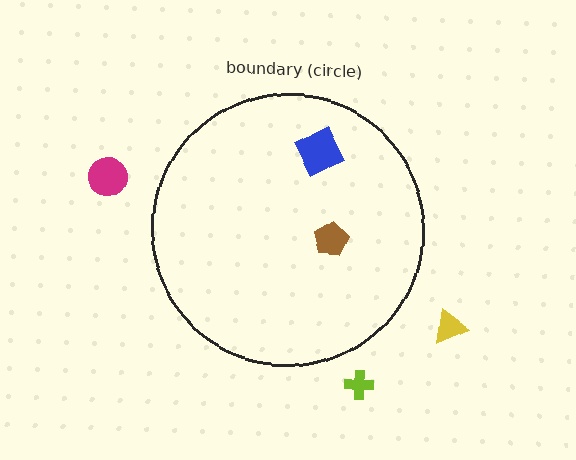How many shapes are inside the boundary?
2 inside, 3 outside.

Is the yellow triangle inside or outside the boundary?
Outside.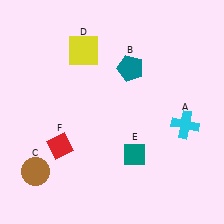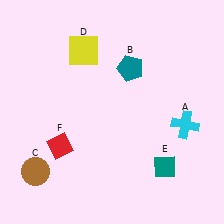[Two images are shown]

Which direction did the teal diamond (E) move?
The teal diamond (E) moved right.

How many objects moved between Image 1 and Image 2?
1 object moved between the two images.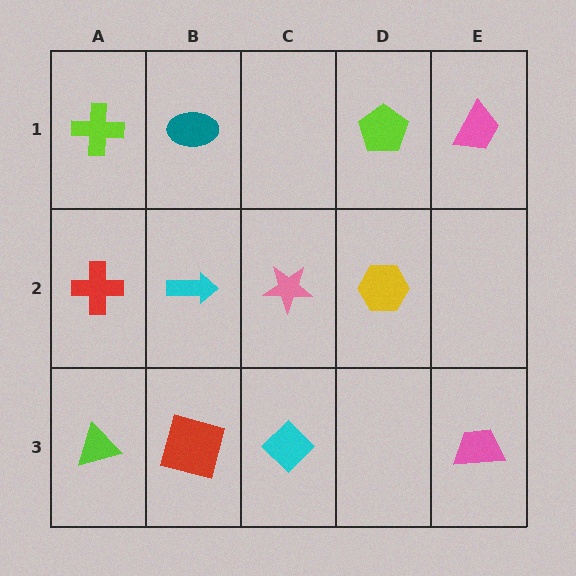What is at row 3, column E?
A pink trapezoid.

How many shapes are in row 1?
4 shapes.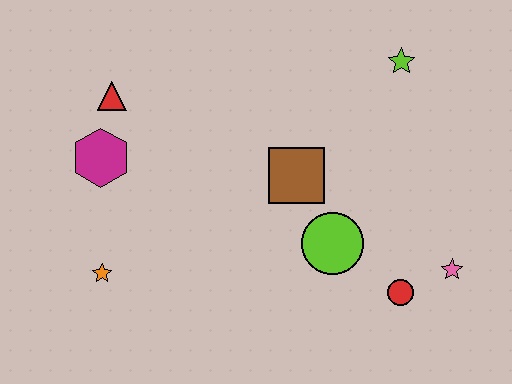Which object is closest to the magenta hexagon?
The red triangle is closest to the magenta hexagon.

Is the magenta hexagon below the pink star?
No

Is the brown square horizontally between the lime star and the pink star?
No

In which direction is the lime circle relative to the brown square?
The lime circle is below the brown square.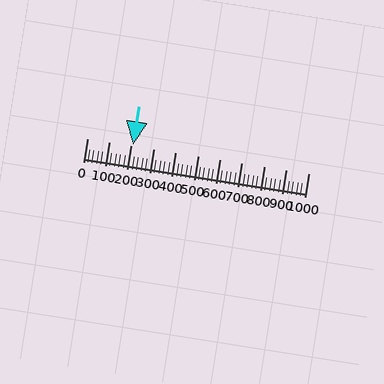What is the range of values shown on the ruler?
The ruler shows values from 0 to 1000.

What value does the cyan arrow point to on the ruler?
The cyan arrow points to approximately 206.